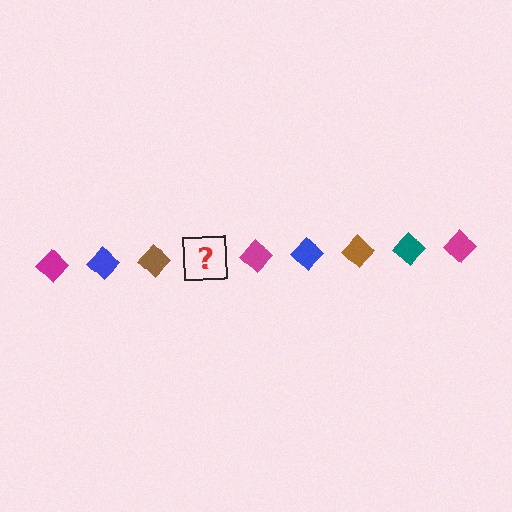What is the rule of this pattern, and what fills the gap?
The rule is that the pattern cycles through magenta, blue, brown, teal diamonds. The gap should be filled with a teal diamond.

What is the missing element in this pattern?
The missing element is a teal diamond.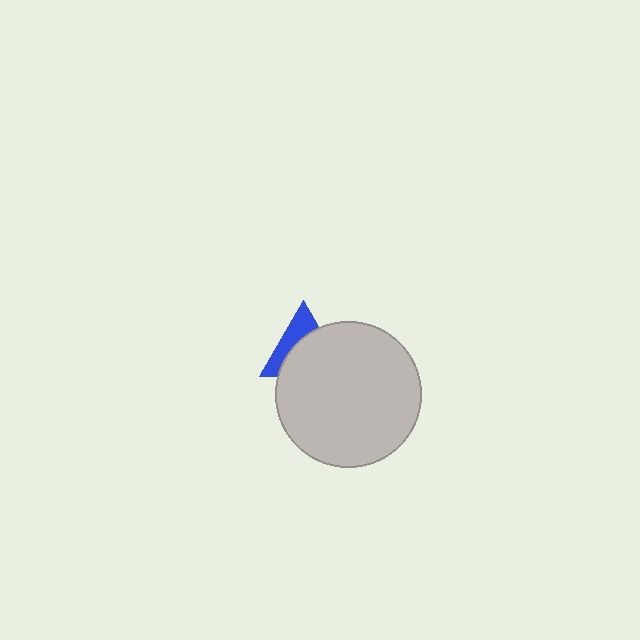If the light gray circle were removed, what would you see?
You would see the complete blue triangle.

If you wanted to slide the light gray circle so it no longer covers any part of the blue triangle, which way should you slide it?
Slide it down — that is the most direct way to separate the two shapes.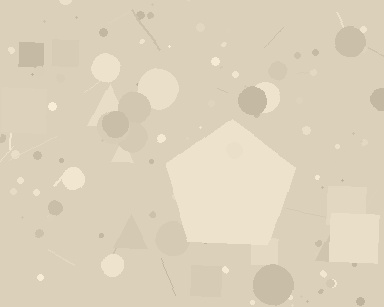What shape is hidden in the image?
A pentagon is hidden in the image.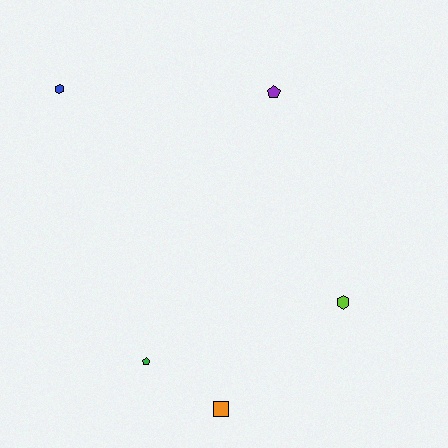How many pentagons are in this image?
There are 2 pentagons.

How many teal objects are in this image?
There are no teal objects.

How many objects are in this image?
There are 5 objects.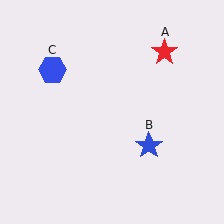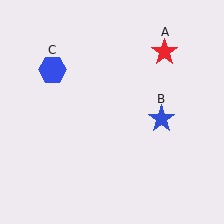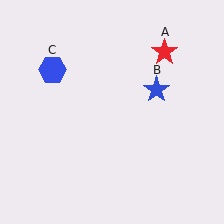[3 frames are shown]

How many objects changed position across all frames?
1 object changed position: blue star (object B).